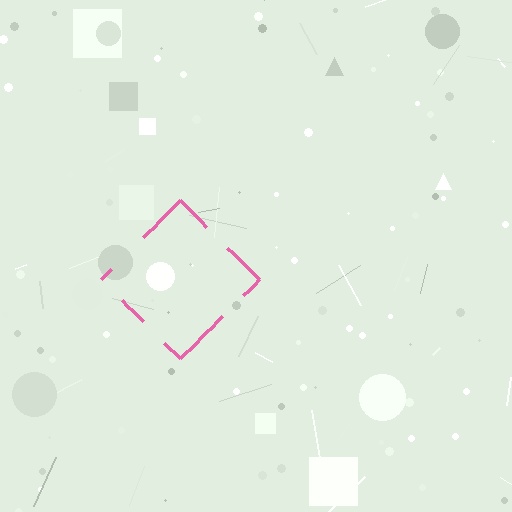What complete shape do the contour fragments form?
The contour fragments form a diamond.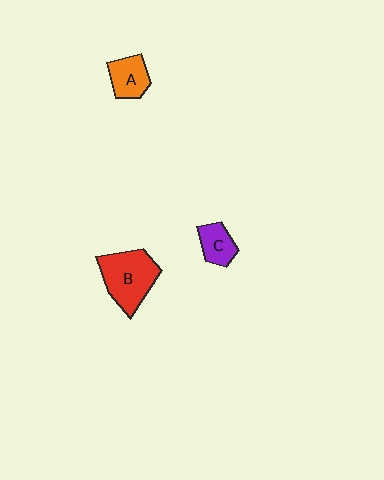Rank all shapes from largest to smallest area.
From largest to smallest: B (red), A (orange), C (purple).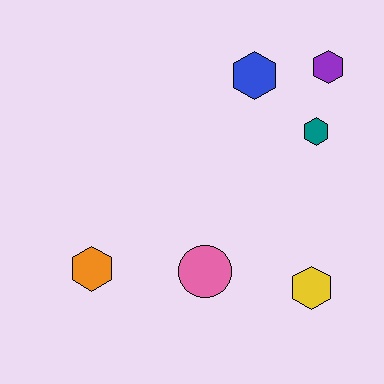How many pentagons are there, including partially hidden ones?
There are no pentagons.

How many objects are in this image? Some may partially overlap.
There are 6 objects.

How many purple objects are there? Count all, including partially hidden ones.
There is 1 purple object.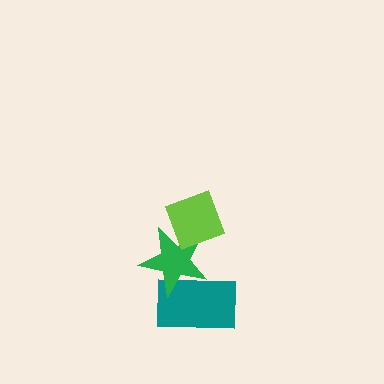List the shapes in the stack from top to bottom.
From top to bottom: the lime diamond, the green star, the teal rectangle.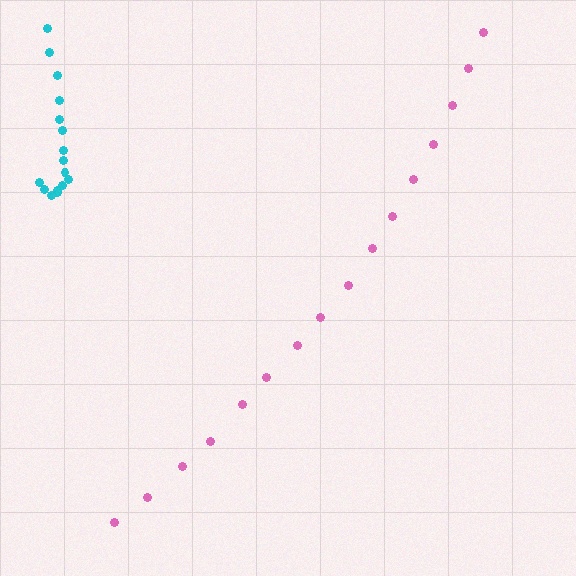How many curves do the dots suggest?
There are 2 distinct paths.